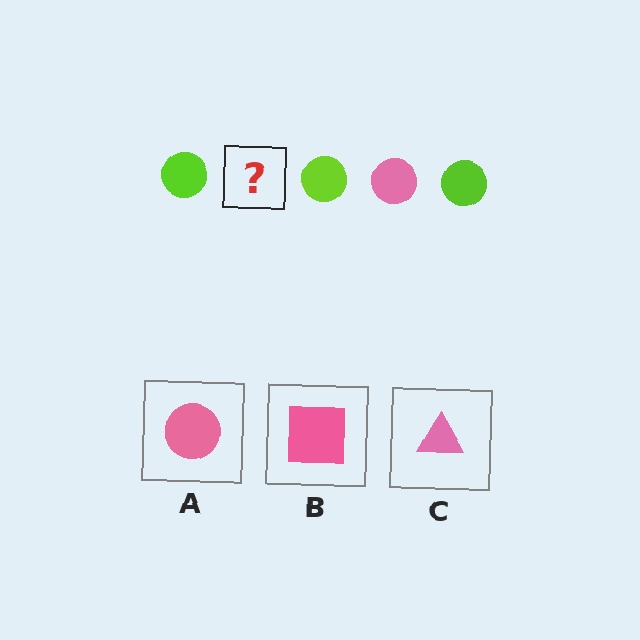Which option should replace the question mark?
Option A.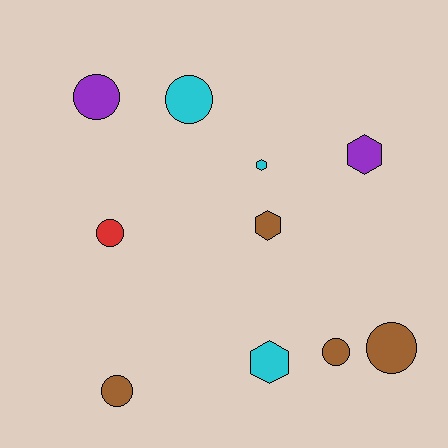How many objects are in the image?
There are 10 objects.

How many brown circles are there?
There are 3 brown circles.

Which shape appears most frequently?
Circle, with 6 objects.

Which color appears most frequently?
Brown, with 4 objects.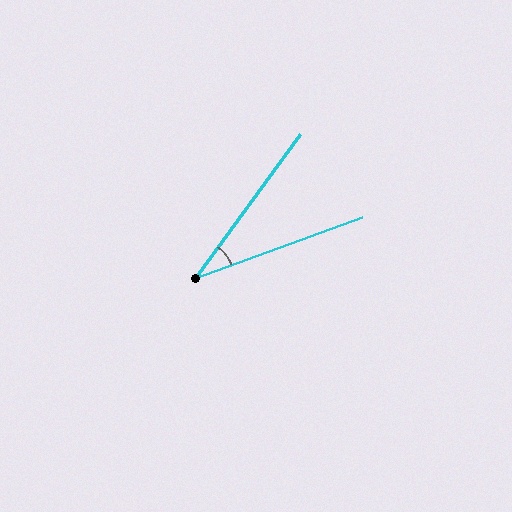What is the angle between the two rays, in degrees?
Approximately 34 degrees.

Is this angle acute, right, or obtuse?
It is acute.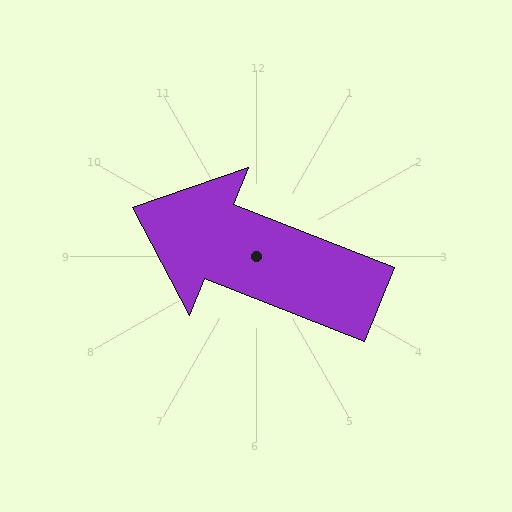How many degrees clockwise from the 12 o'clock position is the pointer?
Approximately 291 degrees.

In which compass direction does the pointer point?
West.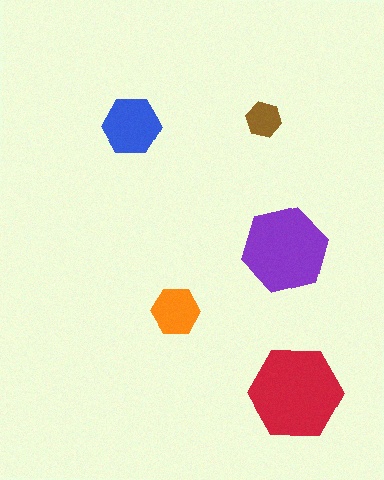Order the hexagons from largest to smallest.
the red one, the purple one, the blue one, the orange one, the brown one.